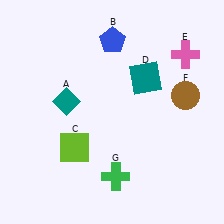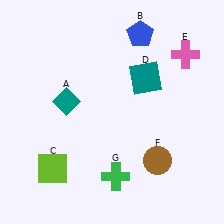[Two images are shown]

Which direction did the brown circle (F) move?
The brown circle (F) moved down.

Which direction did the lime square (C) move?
The lime square (C) moved left.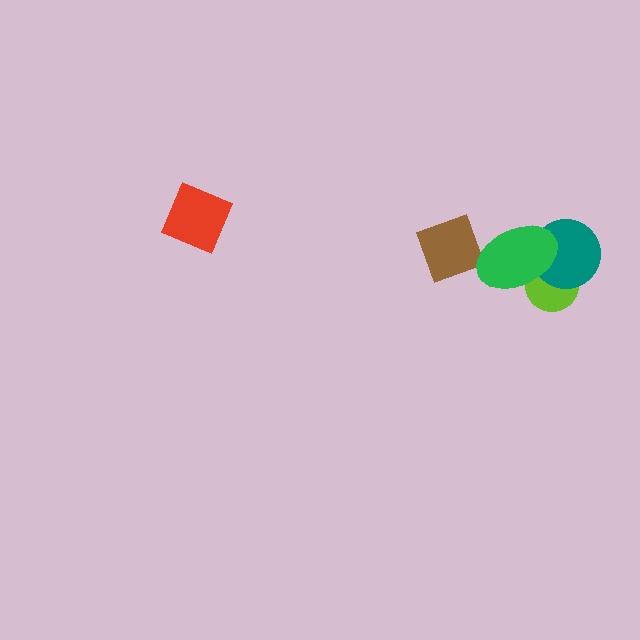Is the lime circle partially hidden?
Yes, it is partially covered by another shape.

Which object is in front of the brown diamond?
The green ellipse is in front of the brown diamond.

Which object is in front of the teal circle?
The green ellipse is in front of the teal circle.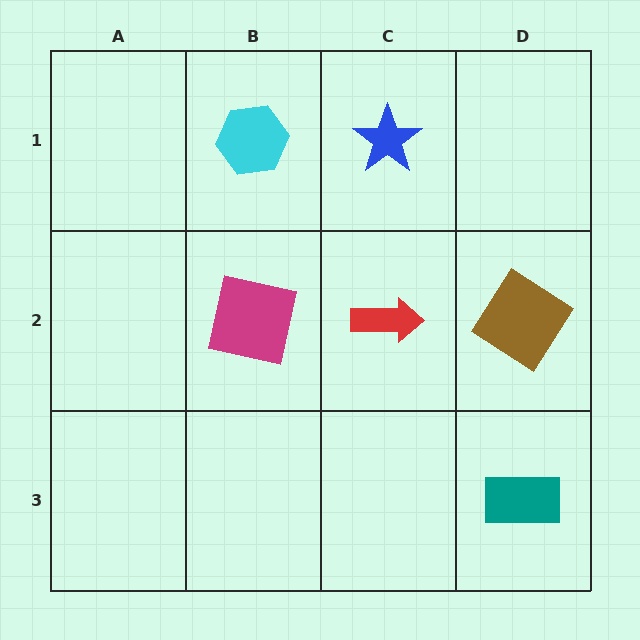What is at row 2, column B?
A magenta square.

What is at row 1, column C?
A blue star.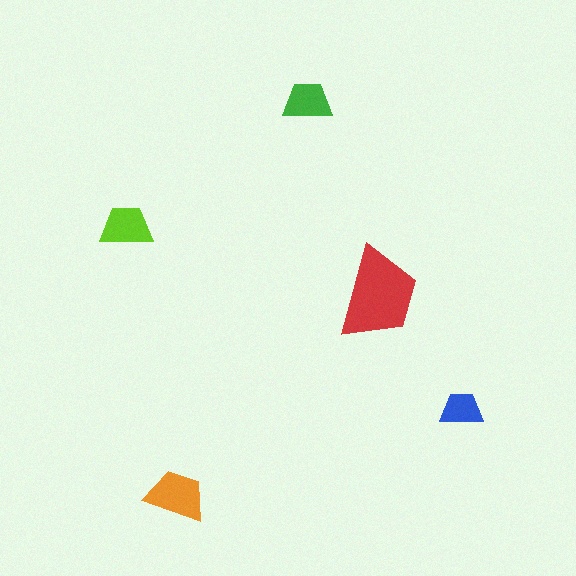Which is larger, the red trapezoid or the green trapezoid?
The red one.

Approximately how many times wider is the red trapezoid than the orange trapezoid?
About 1.5 times wider.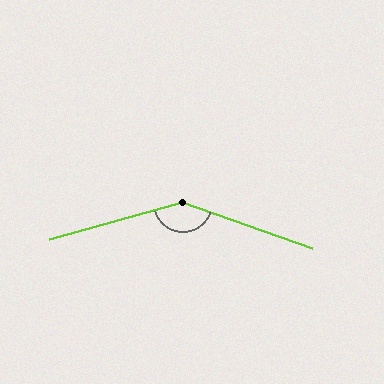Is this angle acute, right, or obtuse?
It is obtuse.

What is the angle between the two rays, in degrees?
Approximately 145 degrees.